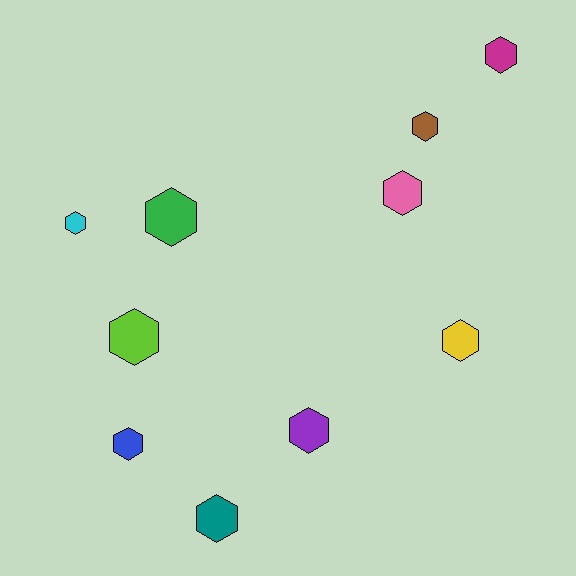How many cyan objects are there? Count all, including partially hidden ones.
There is 1 cyan object.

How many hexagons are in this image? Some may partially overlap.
There are 10 hexagons.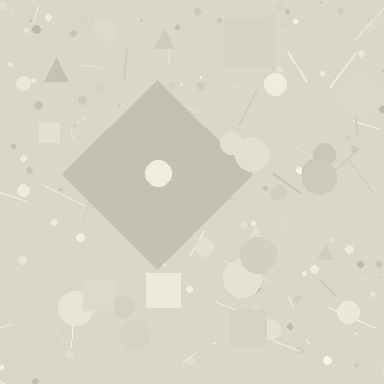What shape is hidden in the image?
A diamond is hidden in the image.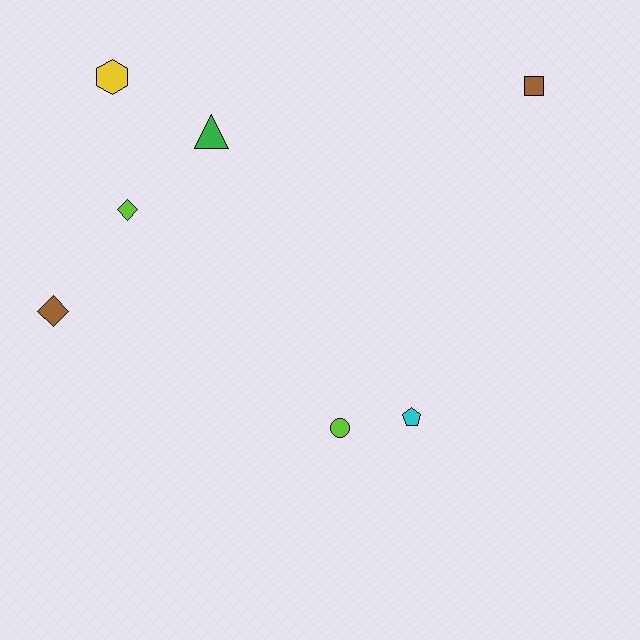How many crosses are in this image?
There are no crosses.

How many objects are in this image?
There are 7 objects.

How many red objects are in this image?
There are no red objects.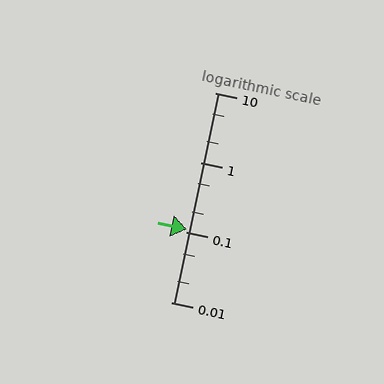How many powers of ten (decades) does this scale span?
The scale spans 3 decades, from 0.01 to 10.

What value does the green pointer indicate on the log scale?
The pointer indicates approximately 0.11.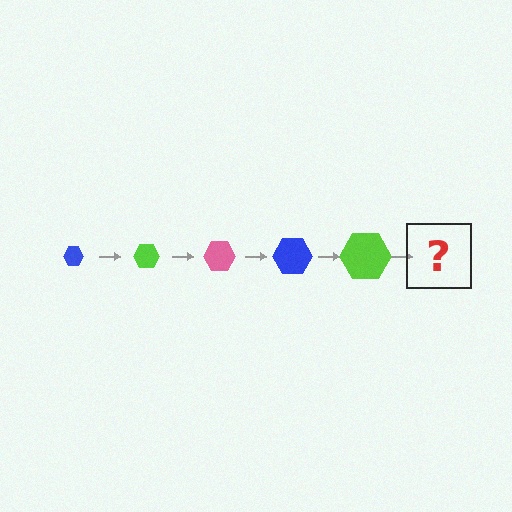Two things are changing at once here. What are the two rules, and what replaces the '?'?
The two rules are that the hexagon grows larger each step and the color cycles through blue, lime, and pink. The '?' should be a pink hexagon, larger than the previous one.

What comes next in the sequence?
The next element should be a pink hexagon, larger than the previous one.